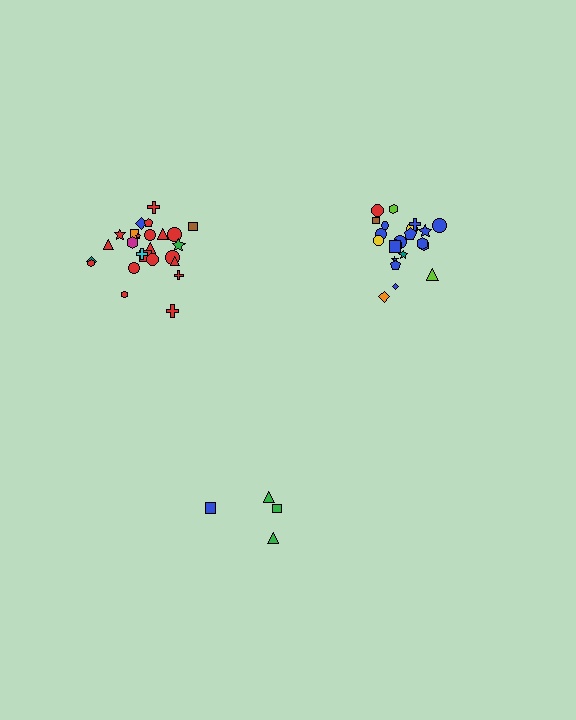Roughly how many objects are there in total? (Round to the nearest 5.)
Roughly 50 objects in total.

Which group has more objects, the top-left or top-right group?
The top-left group.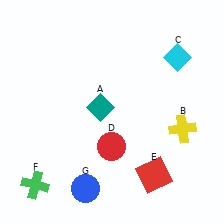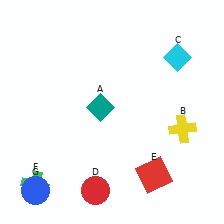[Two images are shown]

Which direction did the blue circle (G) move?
The blue circle (G) moved left.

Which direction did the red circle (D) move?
The red circle (D) moved down.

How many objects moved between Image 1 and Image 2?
2 objects moved between the two images.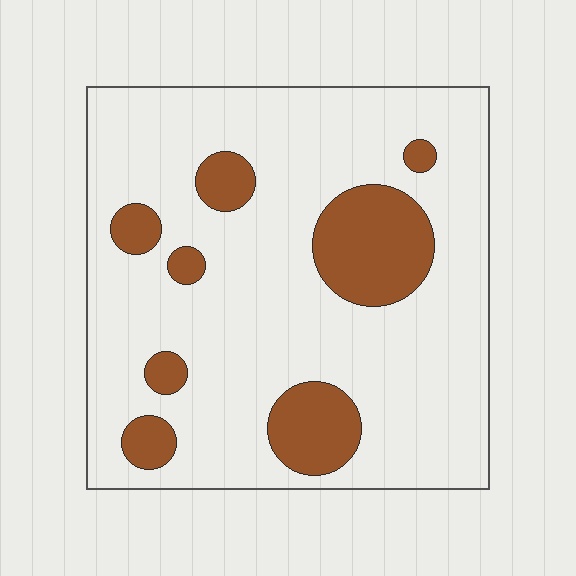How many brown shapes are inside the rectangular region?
8.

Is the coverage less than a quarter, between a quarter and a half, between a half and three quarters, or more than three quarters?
Less than a quarter.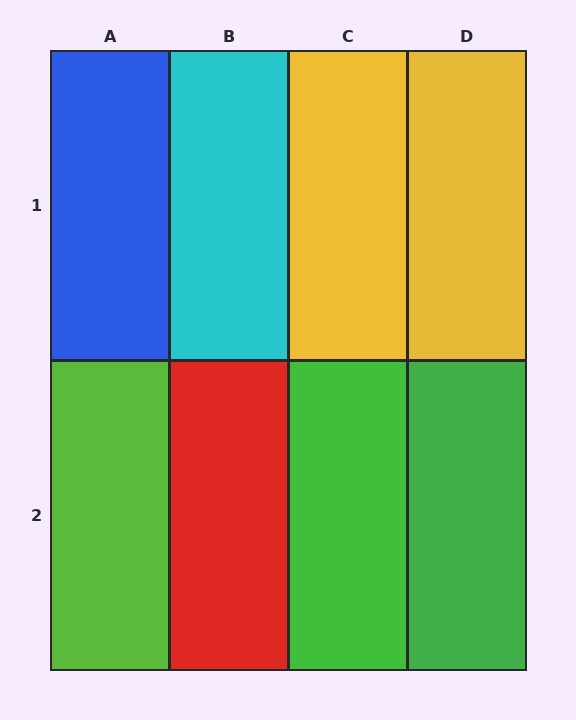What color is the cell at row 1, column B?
Cyan.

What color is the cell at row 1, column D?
Yellow.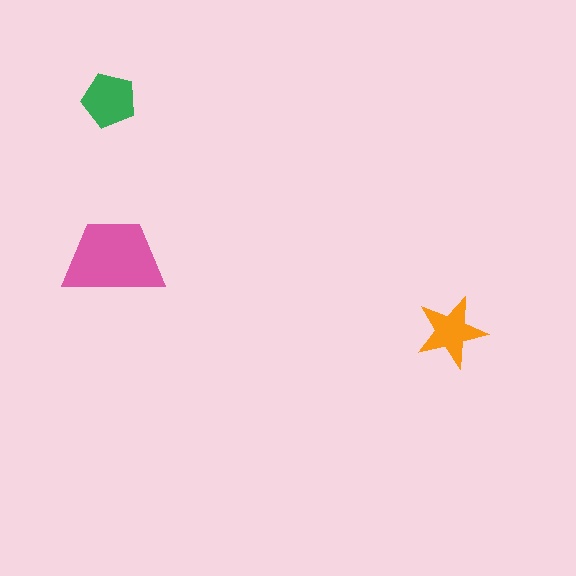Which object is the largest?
The pink trapezoid.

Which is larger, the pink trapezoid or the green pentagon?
The pink trapezoid.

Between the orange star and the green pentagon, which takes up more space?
The green pentagon.